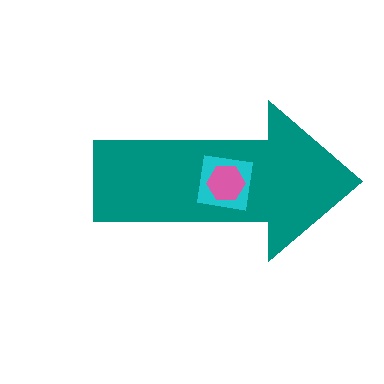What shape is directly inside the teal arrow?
The cyan square.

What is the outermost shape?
The teal arrow.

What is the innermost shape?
The pink hexagon.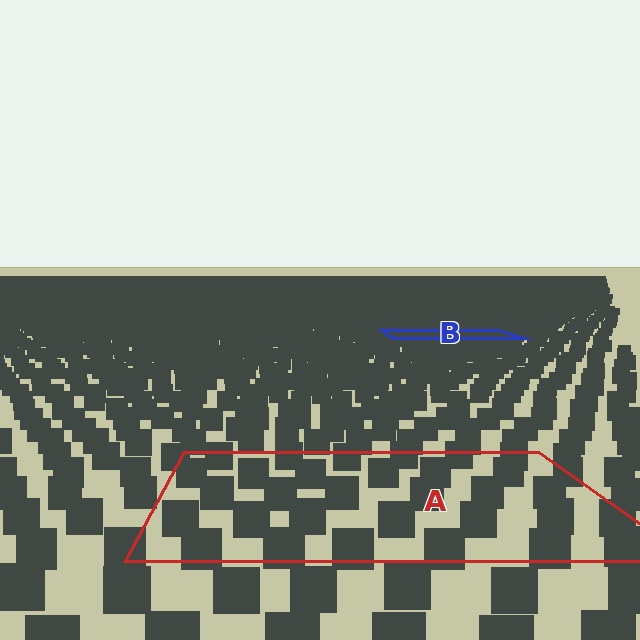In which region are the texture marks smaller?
The texture marks are smaller in region B, because it is farther away.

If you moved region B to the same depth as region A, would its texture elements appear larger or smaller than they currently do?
They would appear larger. At a closer depth, the same texture elements are projected at a bigger on-screen size.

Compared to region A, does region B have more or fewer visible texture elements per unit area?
Region B has more texture elements per unit area — they are packed more densely because it is farther away.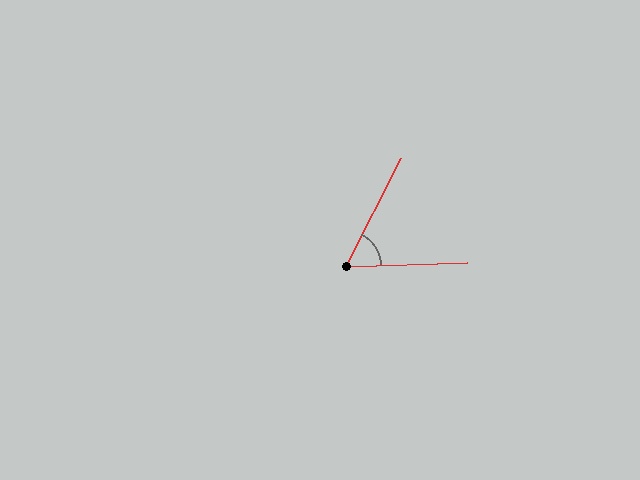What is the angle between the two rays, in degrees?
Approximately 61 degrees.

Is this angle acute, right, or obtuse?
It is acute.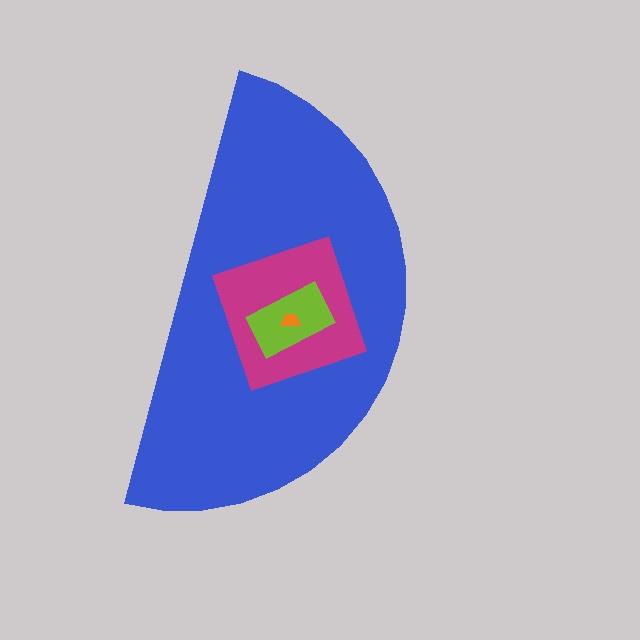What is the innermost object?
The orange trapezoid.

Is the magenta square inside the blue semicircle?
Yes.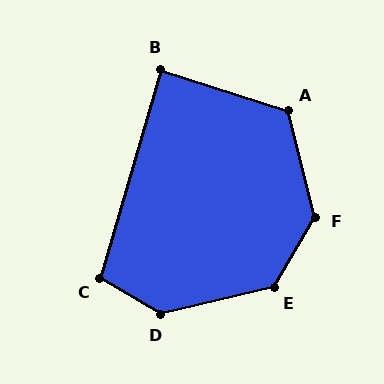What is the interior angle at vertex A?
Approximately 122 degrees (obtuse).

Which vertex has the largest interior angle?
D, at approximately 136 degrees.